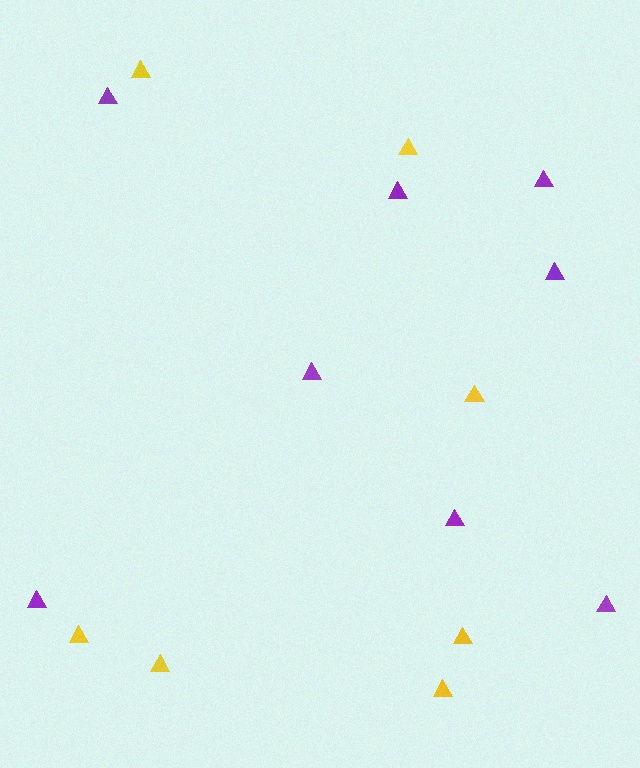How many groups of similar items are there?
There are 2 groups: one group of yellow triangles (7) and one group of purple triangles (8).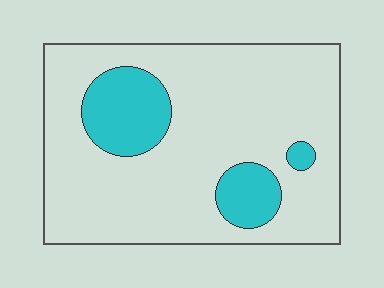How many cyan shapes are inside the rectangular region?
3.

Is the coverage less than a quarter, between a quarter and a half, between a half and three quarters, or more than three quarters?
Less than a quarter.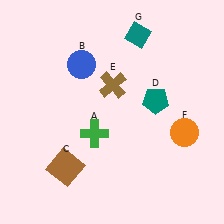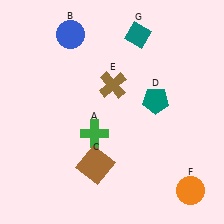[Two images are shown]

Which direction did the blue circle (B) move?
The blue circle (B) moved up.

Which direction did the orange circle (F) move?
The orange circle (F) moved down.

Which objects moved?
The objects that moved are: the blue circle (B), the brown square (C), the orange circle (F).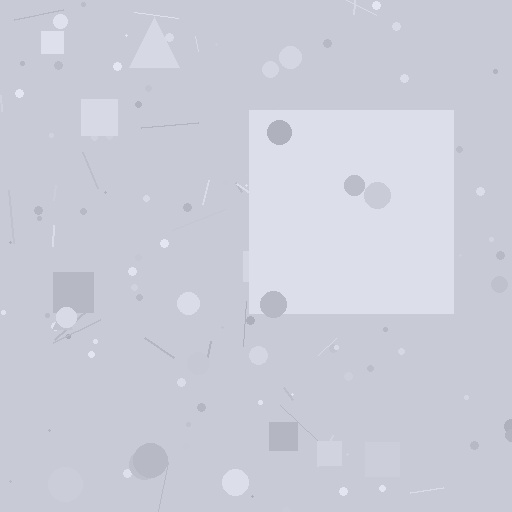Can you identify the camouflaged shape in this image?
The camouflaged shape is a square.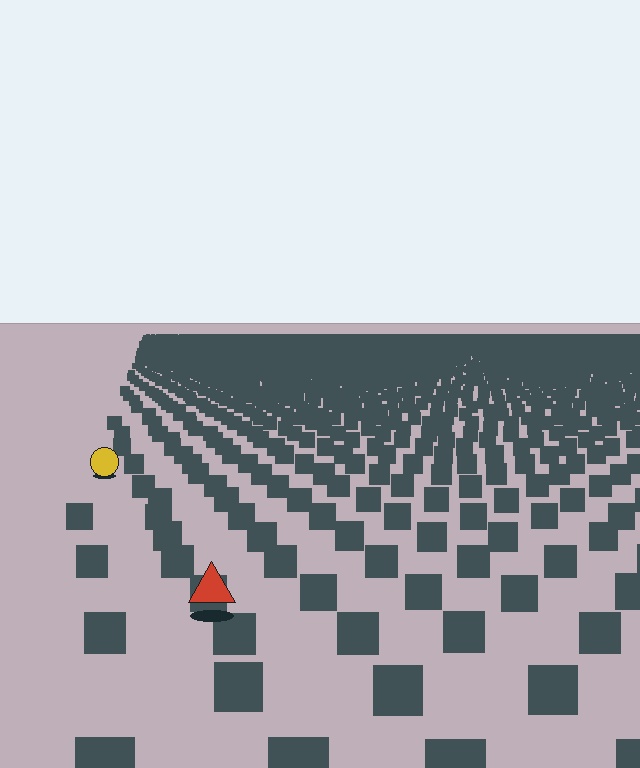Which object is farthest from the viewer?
The yellow circle is farthest from the viewer. It appears smaller and the ground texture around it is denser.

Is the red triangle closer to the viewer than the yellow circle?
Yes. The red triangle is closer — you can tell from the texture gradient: the ground texture is coarser near it.